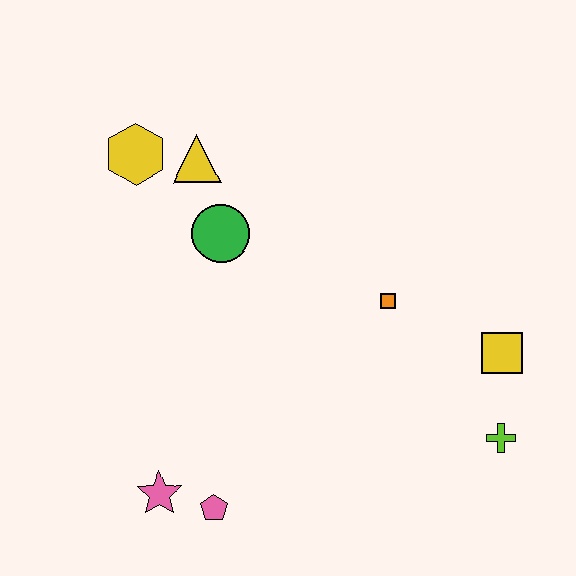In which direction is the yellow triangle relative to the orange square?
The yellow triangle is to the left of the orange square.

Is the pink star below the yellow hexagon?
Yes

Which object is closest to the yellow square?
The lime cross is closest to the yellow square.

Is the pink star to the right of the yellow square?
No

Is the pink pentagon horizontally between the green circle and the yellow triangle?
Yes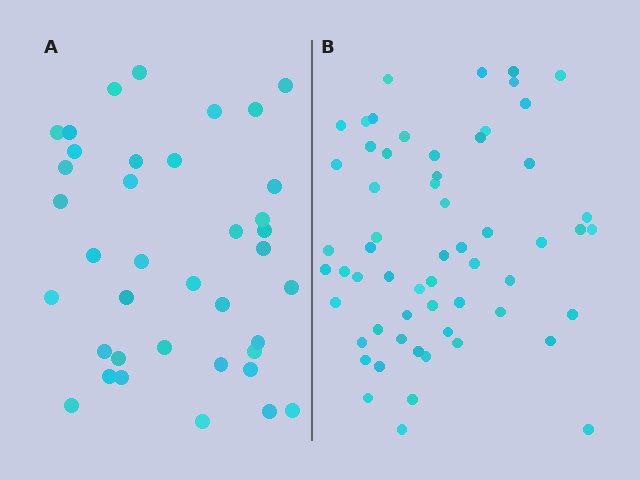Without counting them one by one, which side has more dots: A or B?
Region B (the right region) has more dots.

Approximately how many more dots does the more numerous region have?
Region B has approximately 20 more dots than region A.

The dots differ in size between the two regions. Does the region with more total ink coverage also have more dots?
No. Region A has more total ink coverage because its dots are larger, but region B actually contains more individual dots. Total area can be misleading — the number of items is what matters here.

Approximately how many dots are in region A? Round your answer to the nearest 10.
About 40 dots. (The exact count is 38, which rounds to 40.)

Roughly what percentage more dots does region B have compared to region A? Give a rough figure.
About 55% more.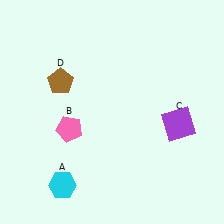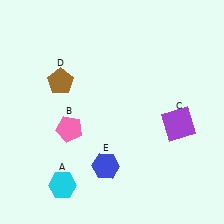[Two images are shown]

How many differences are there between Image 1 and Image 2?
There is 1 difference between the two images.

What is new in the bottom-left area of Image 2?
A blue hexagon (E) was added in the bottom-left area of Image 2.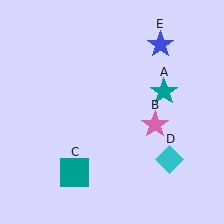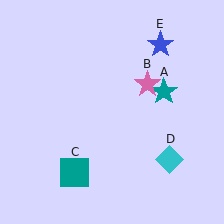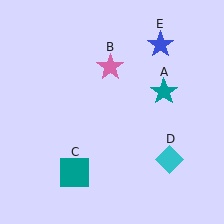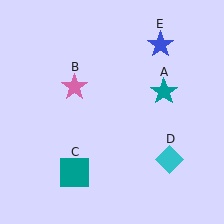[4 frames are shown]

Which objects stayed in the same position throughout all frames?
Teal star (object A) and teal square (object C) and cyan diamond (object D) and blue star (object E) remained stationary.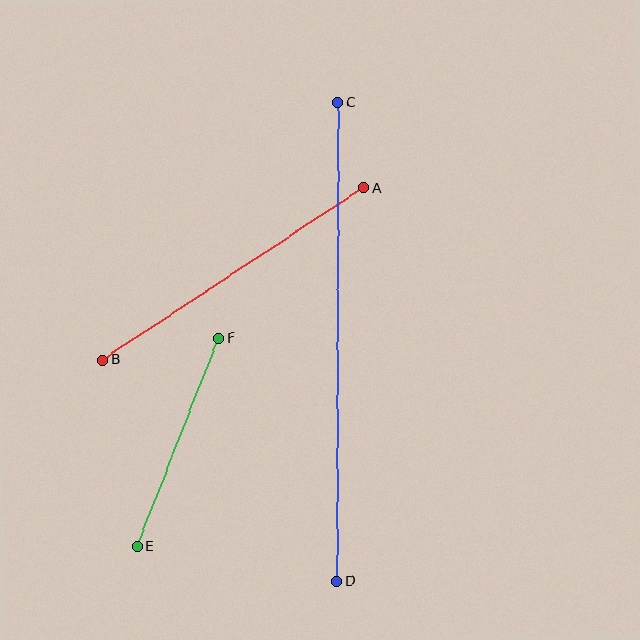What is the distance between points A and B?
The distance is approximately 313 pixels.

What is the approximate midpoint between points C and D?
The midpoint is at approximately (338, 342) pixels.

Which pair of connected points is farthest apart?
Points C and D are farthest apart.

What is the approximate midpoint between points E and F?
The midpoint is at approximately (178, 442) pixels.